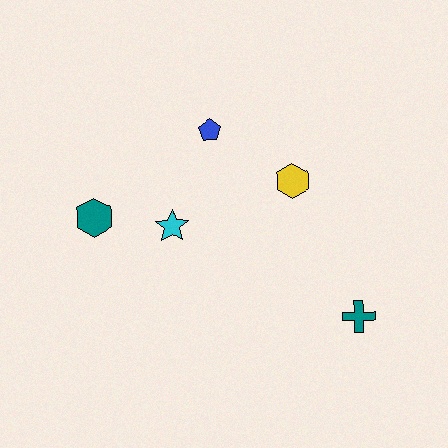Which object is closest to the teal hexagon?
The cyan star is closest to the teal hexagon.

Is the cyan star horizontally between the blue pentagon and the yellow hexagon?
No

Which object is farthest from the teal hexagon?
The teal cross is farthest from the teal hexagon.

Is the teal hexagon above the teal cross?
Yes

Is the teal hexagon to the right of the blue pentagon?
No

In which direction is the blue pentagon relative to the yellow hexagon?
The blue pentagon is to the left of the yellow hexagon.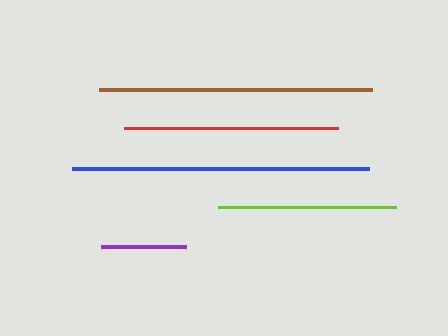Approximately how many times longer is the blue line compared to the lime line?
The blue line is approximately 1.7 times the length of the lime line.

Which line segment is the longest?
The blue line is the longest at approximately 297 pixels.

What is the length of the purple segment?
The purple segment is approximately 85 pixels long.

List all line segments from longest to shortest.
From longest to shortest: blue, brown, red, lime, purple.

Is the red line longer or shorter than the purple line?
The red line is longer than the purple line.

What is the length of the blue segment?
The blue segment is approximately 297 pixels long.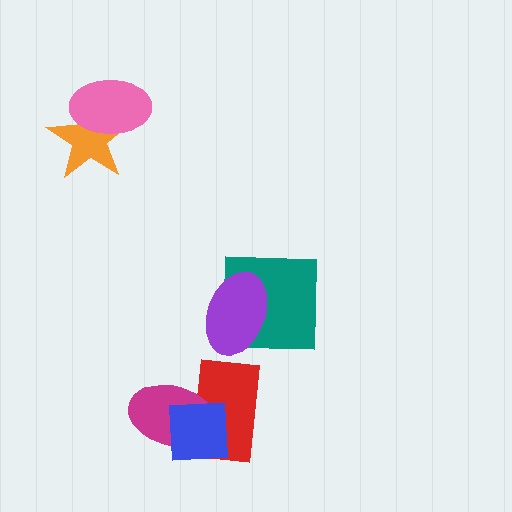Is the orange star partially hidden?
Yes, it is partially covered by another shape.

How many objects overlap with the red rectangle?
2 objects overlap with the red rectangle.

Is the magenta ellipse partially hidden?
Yes, it is partially covered by another shape.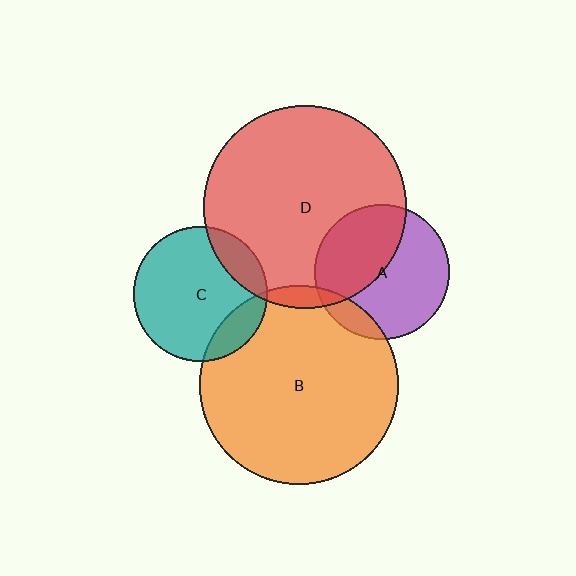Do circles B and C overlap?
Yes.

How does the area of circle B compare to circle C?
Approximately 2.2 times.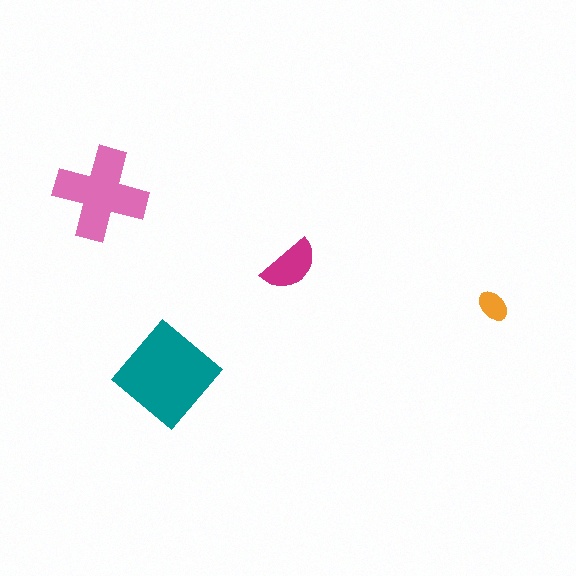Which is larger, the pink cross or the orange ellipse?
The pink cross.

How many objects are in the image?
There are 4 objects in the image.